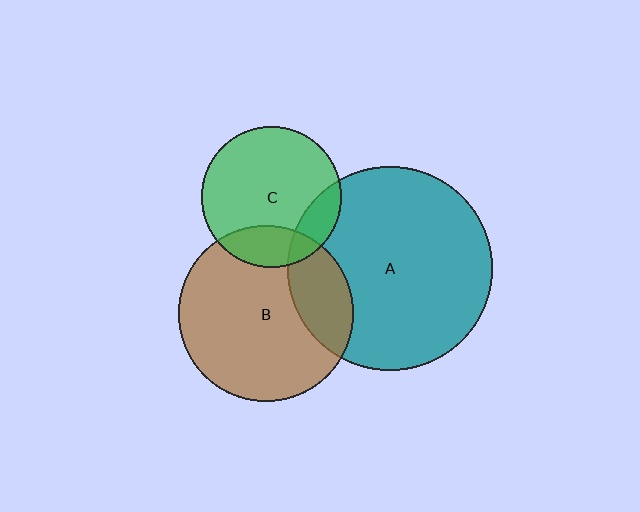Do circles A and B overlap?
Yes.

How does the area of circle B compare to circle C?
Approximately 1.6 times.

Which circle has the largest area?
Circle A (teal).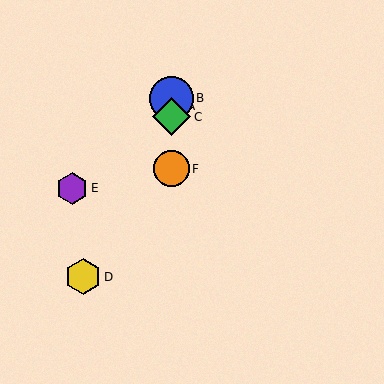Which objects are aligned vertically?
Objects A, B, C, F are aligned vertically.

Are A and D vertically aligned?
No, A is at x≈171 and D is at x≈83.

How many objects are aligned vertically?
4 objects (A, B, C, F) are aligned vertically.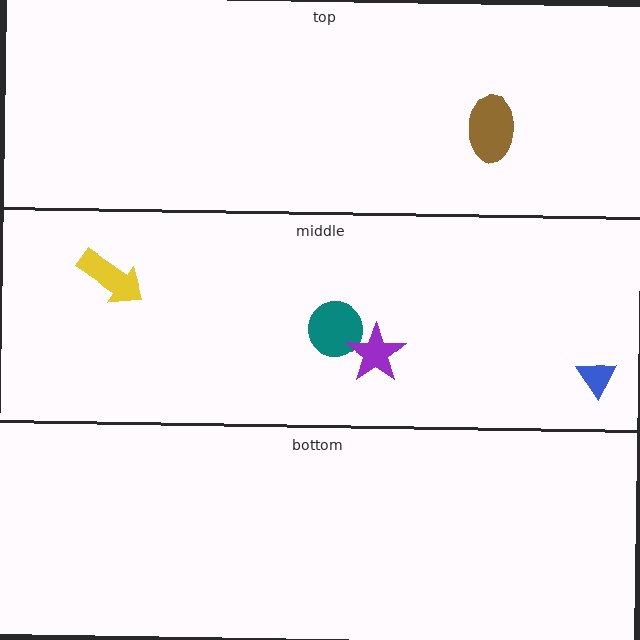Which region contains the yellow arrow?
The middle region.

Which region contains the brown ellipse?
The top region.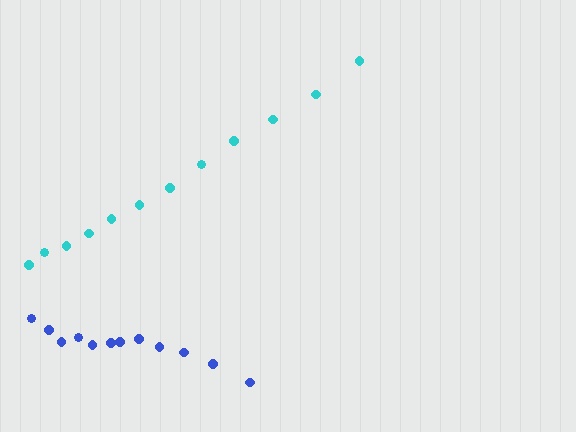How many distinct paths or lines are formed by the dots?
There are 2 distinct paths.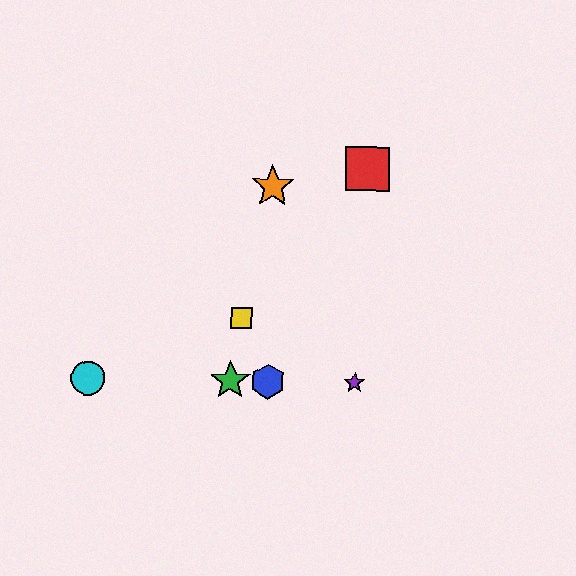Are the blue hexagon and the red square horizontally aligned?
No, the blue hexagon is at y≈381 and the red square is at y≈169.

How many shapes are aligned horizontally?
4 shapes (the blue hexagon, the green star, the purple star, the cyan circle) are aligned horizontally.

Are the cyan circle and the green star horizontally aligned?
Yes, both are at y≈378.